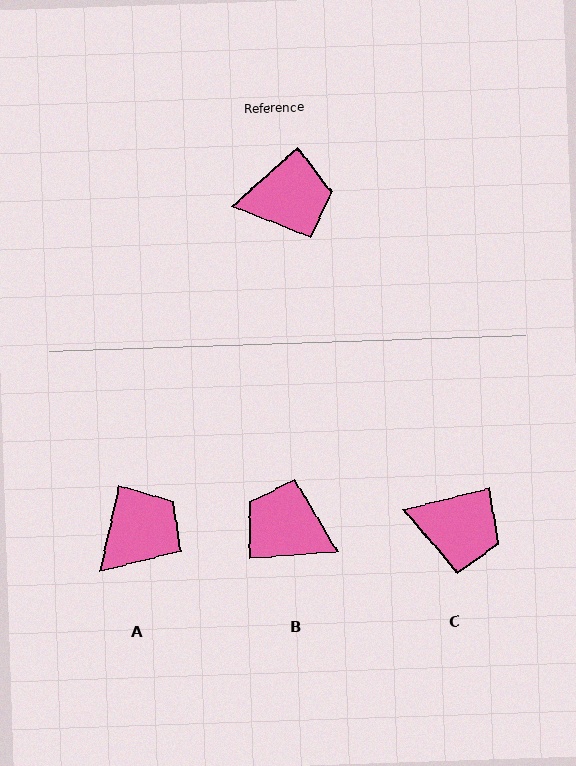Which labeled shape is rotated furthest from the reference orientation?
B, about 142 degrees away.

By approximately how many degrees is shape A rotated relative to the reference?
Approximately 35 degrees counter-clockwise.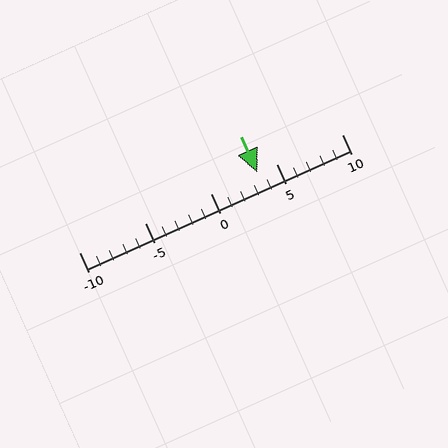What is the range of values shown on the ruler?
The ruler shows values from -10 to 10.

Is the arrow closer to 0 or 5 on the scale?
The arrow is closer to 5.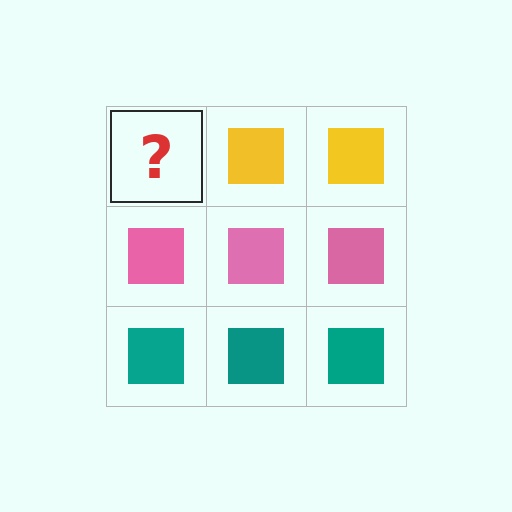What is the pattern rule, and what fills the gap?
The rule is that each row has a consistent color. The gap should be filled with a yellow square.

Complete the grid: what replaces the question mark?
The question mark should be replaced with a yellow square.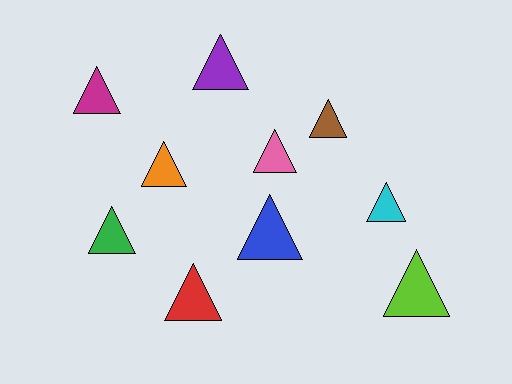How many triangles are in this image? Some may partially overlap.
There are 10 triangles.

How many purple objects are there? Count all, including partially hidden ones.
There is 1 purple object.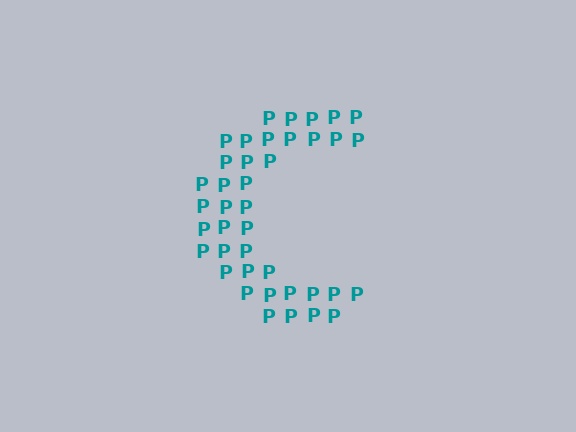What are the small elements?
The small elements are letter P's.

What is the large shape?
The large shape is the letter C.